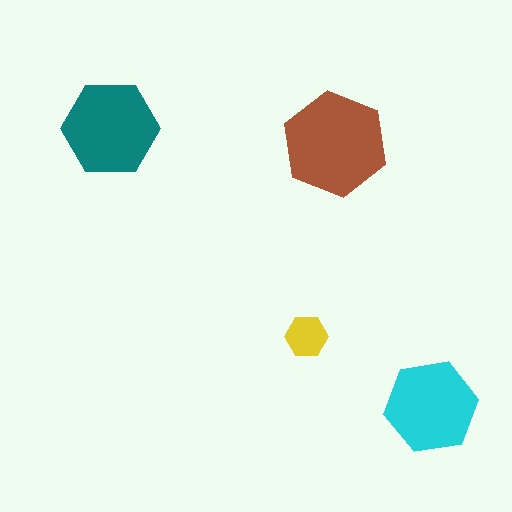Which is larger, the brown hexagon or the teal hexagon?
The brown one.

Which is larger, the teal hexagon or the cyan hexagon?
The teal one.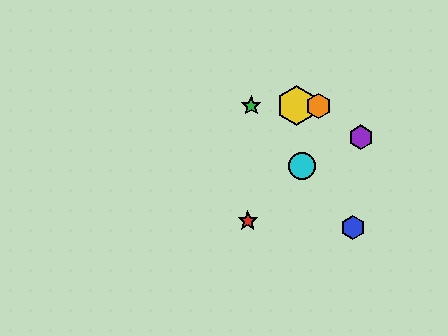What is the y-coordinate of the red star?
The red star is at y≈221.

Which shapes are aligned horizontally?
The green star, the yellow hexagon, the orange hexagon are aligned horizontally.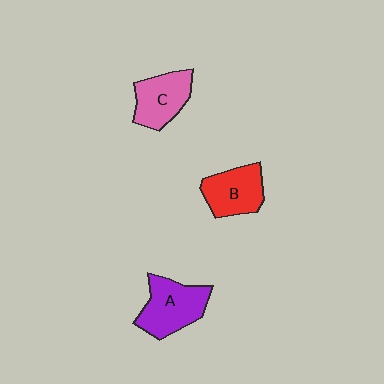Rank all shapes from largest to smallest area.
From largest to smallest: A (purple), B (red), C (pink).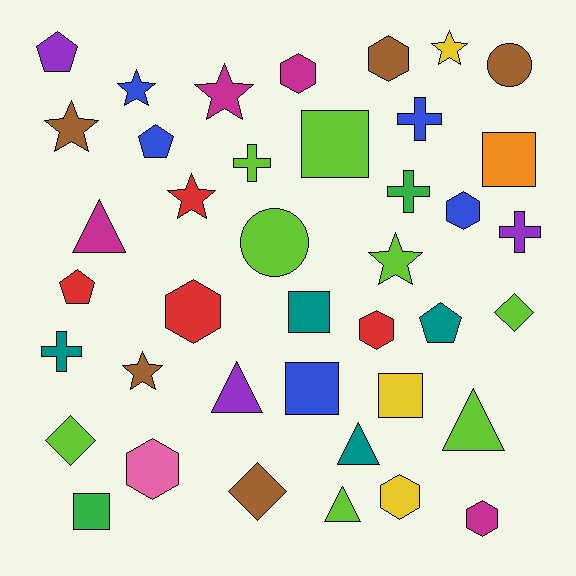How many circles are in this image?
There are 2 circles.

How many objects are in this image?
There are 40 objects.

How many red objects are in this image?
There are 4 red objects.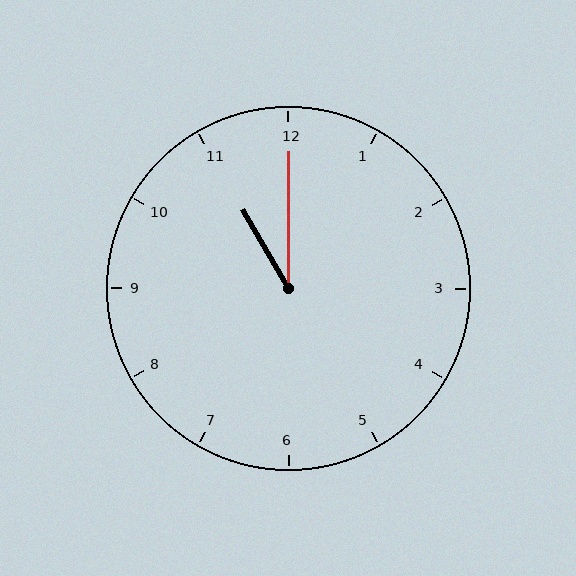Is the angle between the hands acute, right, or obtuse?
It is acute.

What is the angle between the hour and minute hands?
Approximately 30 degrees.